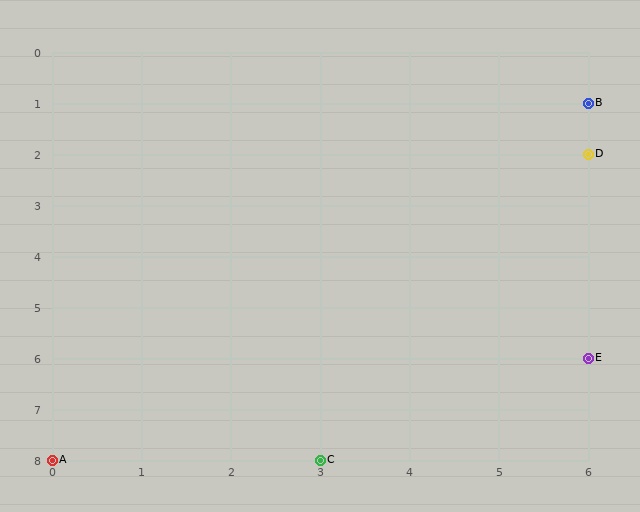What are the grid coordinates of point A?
Point A is at grid coordinates (0, 8).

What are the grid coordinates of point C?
Point C is at grid coordinates (3, 8).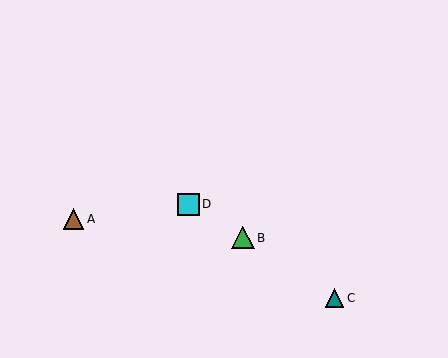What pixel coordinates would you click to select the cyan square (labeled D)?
Click at (188, 204) to select the cyan square D.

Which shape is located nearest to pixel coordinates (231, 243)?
The green triangle (labeled B) at (243, 238) is nearest to that location.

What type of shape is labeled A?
Shape A is a brown triangle.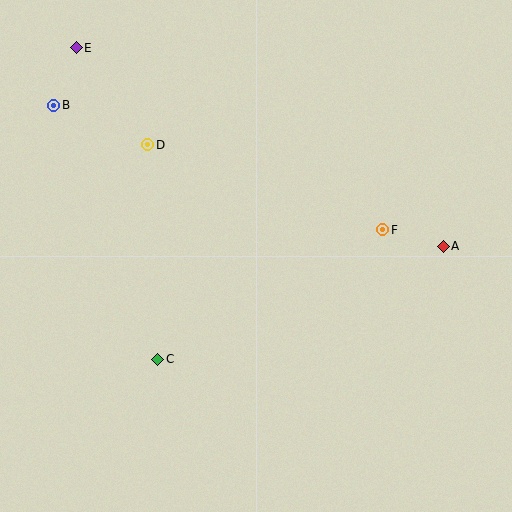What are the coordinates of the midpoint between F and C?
The midpoint between F and C is at (270, 295).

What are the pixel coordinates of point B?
Point B is at (54, 105).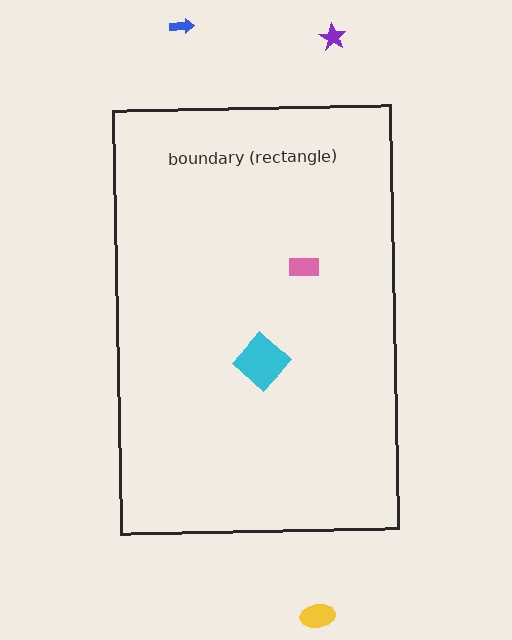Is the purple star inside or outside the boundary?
Outside.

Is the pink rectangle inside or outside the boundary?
Inside.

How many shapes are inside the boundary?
2 inside, 3 outside.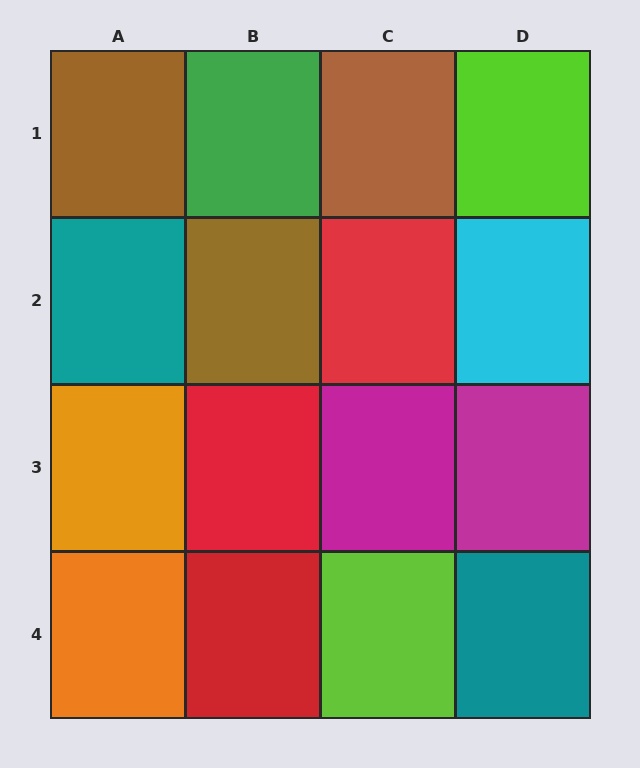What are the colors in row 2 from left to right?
Teal, brown, red, cyan.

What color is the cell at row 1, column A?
Brown.